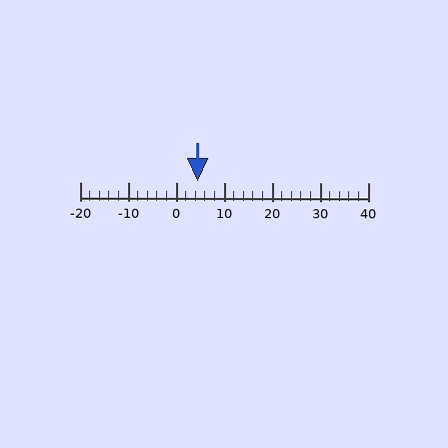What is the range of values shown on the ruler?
The ruler shows values from -20 to 40.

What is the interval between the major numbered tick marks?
The major tick marks are spaced 10 units apart.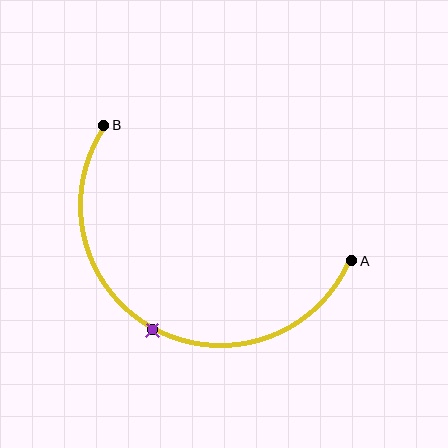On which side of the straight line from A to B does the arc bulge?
The arc bulges below the straight line connecting A and B.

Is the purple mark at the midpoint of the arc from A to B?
Yes. The purple mark lies on the arc at equal arc-length from both A and B — it is the arc midpoint.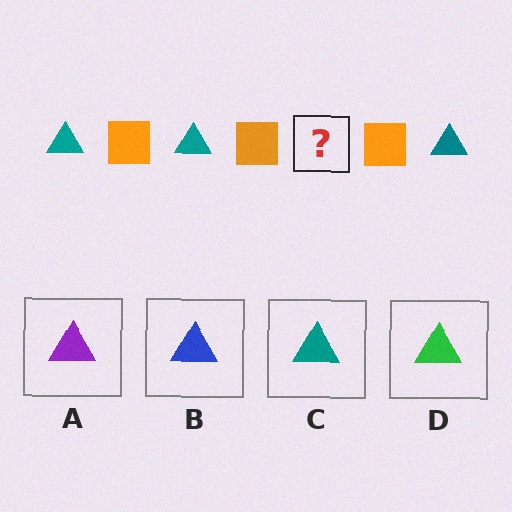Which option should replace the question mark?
Option C.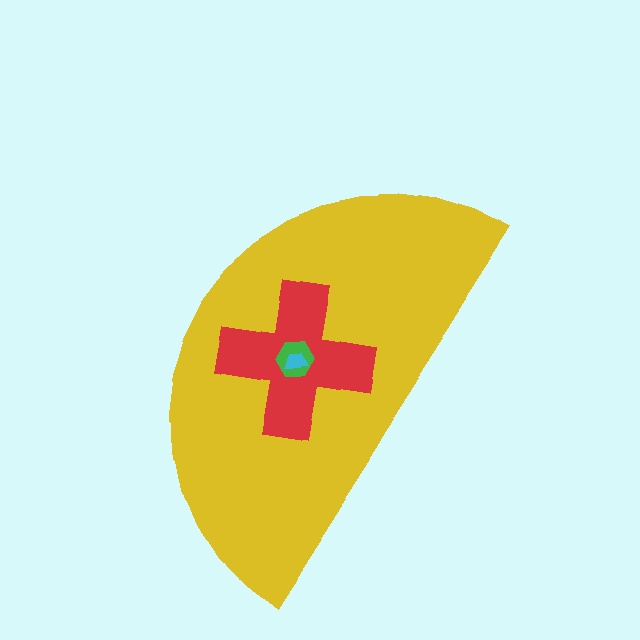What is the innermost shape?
The cyan trapezoid.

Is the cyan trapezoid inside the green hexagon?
Yes.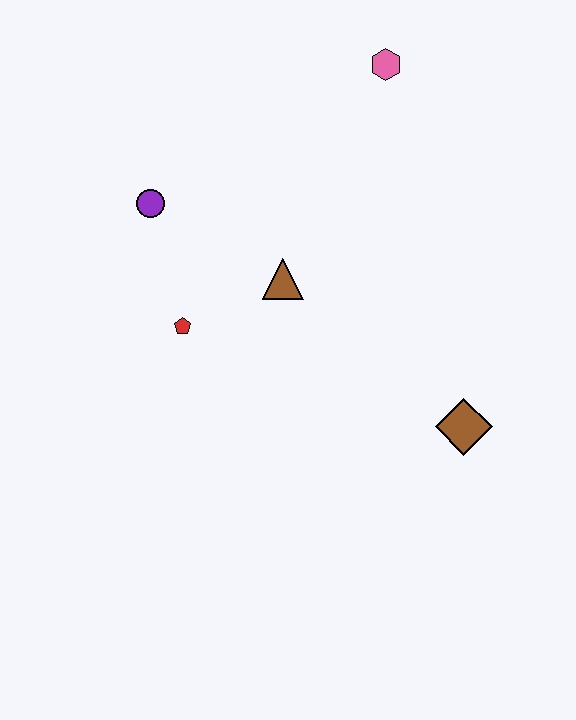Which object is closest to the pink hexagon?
The brown triangle is closest to the pink hexagon.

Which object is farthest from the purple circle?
The brown diamond is farthest from the purple circle.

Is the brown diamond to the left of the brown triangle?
No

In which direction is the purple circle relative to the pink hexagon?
The purple circle is to the left of the pink hexagon.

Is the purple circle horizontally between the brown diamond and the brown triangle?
No